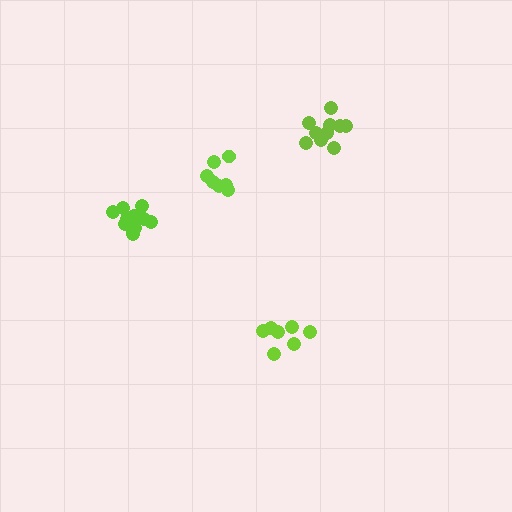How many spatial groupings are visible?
There are 4 spatial groupings.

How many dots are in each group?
Group 1: 12 dots, Group 2: 7 dots, Group 3: 10 dots, Group 4: 7 dots (36 total).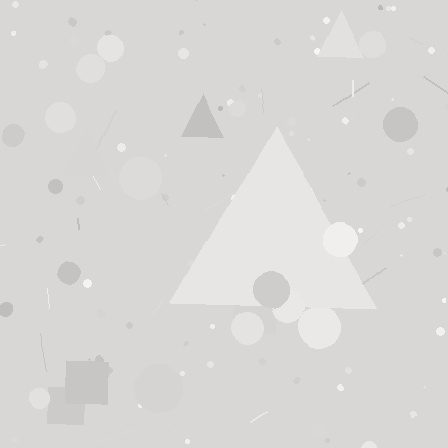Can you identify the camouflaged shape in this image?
The camouflaged shape is a triangle.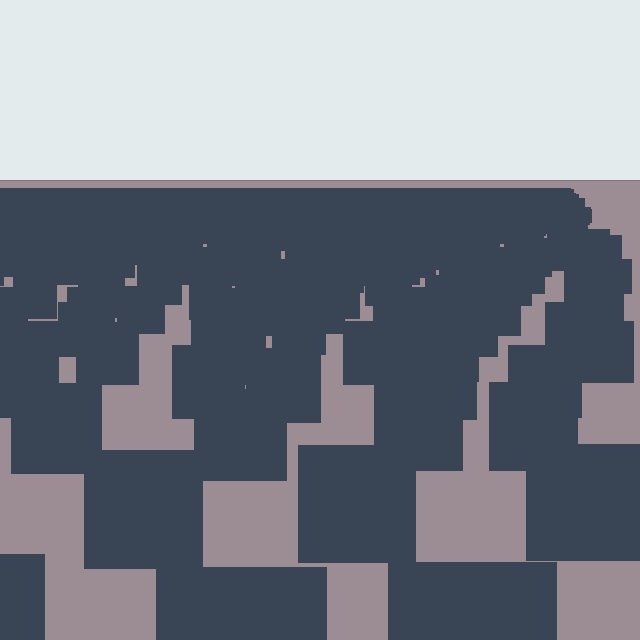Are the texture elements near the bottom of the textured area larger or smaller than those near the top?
Larger. Near the bottom, elements are closer to the viewer and appear at a bigger on-screen size.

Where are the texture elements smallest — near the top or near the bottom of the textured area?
Near the top.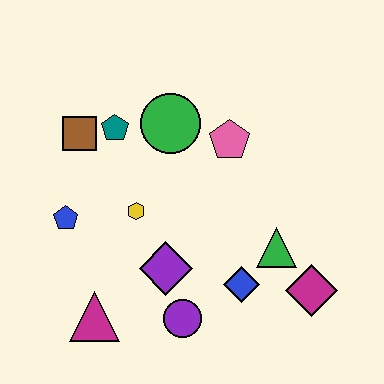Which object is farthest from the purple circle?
The brown square is farthest from the purple circle.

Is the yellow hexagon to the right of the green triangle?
No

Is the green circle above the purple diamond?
Yes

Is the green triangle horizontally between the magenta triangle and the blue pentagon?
No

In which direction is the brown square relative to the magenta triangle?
The brown square is above the magenta triangle.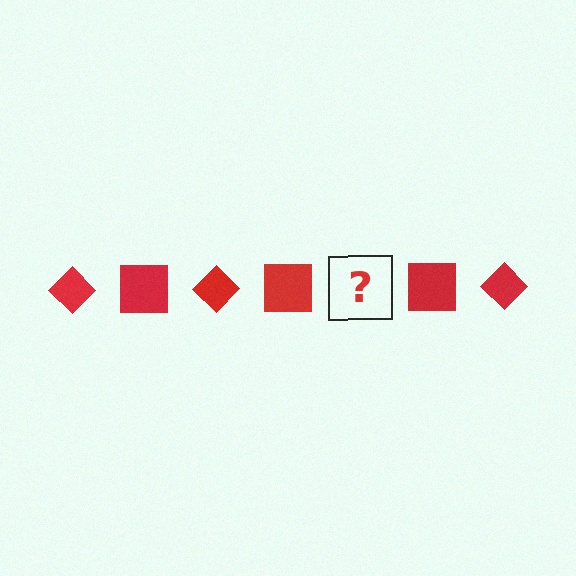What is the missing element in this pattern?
The missing element is a red diamond.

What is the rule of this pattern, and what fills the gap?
The rule is that the pattern cycles through diamond, square shapes in red. The gap should be filled with a red diamond.